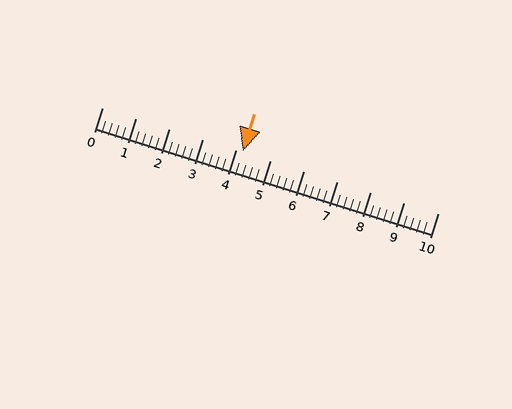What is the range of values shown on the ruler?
The ruler shows values from 0 to 10.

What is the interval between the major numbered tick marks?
The major tick marks are spaced 1 units apart.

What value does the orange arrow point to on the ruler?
The orange arrow points to approximately 4.2.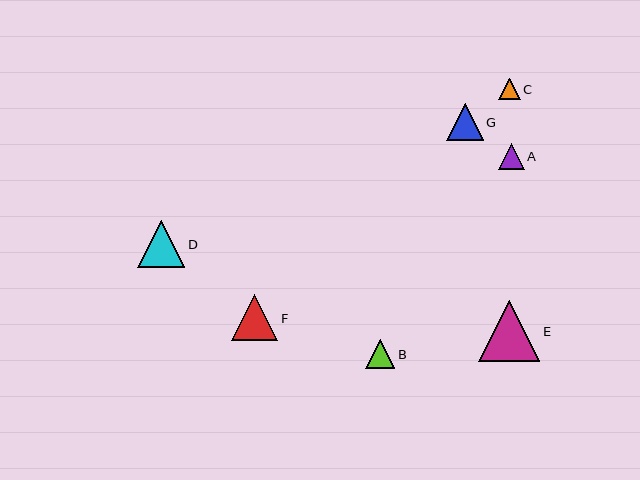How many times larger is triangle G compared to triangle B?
Triangle G is approximately 1.3 times the size of triangle B.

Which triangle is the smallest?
Triangle C is the smallest with a size of approximately 21 pixels.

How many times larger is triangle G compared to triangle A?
Triangle G is approximately 1.4 times the size of triangle A.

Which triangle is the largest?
Triangle E is the largest with a size of approximately 61 pixels.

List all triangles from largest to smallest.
From largest to smallest: E, D, F, G, B, A, C.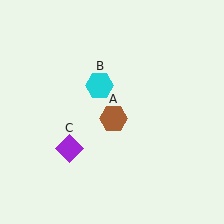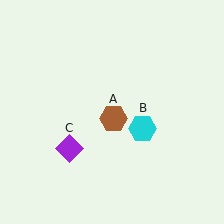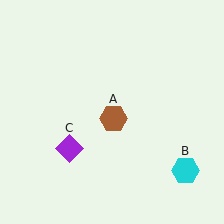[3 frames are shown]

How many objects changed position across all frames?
1 object changed position: cyan hexagon (object B).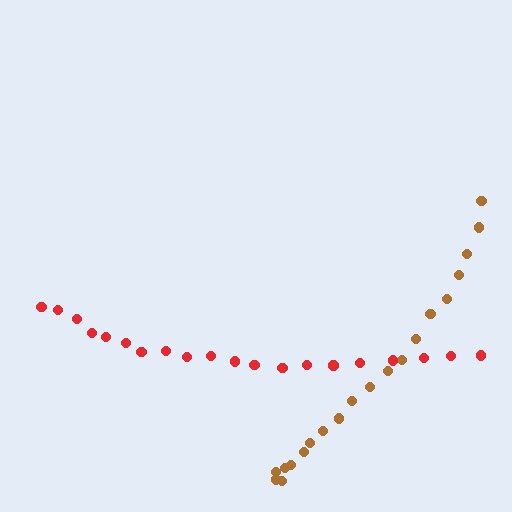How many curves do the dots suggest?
There are 2 distinct paths.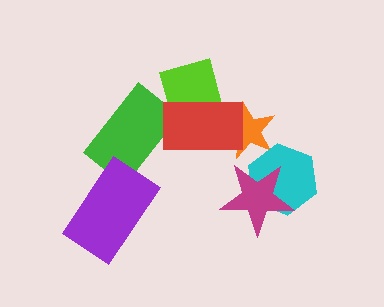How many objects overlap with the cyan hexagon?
2 objects overlap with the cyan hexagon.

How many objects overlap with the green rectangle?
2 objects overlap with the green rectangle.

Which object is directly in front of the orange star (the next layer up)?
The cyan hexagon is directly in front of the orange star.